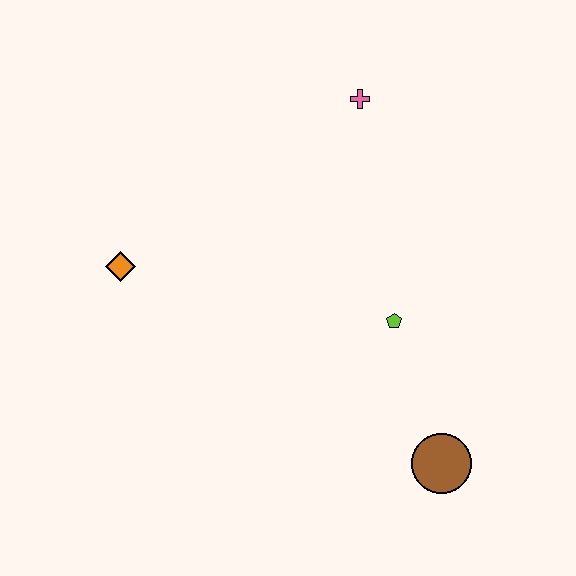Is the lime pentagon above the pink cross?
No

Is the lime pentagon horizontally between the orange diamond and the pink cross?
No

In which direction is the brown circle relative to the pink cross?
The brown circle is below the pink cross.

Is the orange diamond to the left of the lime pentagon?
Yes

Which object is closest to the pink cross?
The lime pentagon is closest to the pink cross.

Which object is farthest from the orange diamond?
The brown circle is farthest from the orange diamond.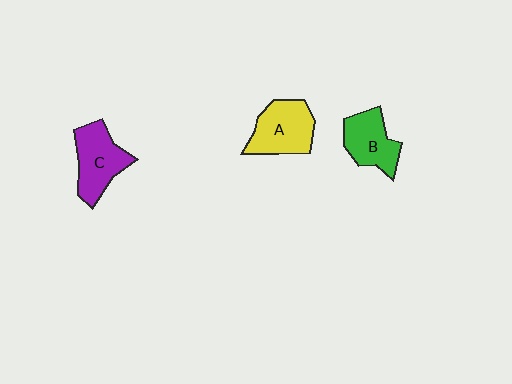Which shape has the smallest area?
Shape B (green).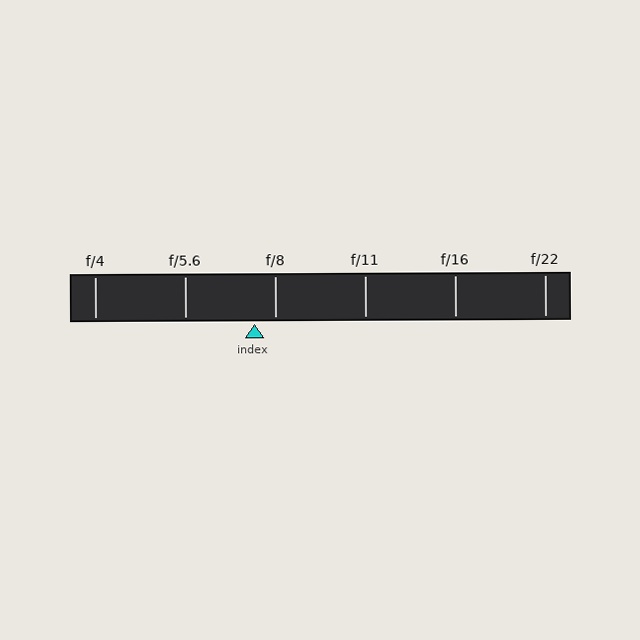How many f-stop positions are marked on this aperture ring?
There are 6 f-stop positions marked.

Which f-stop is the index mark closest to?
The index mark is closest to f/8.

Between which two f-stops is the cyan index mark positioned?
The index mark is between f/5.6 and f/8.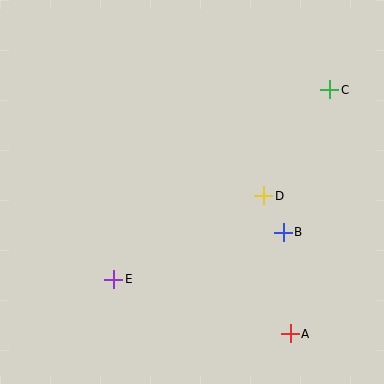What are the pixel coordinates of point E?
Point E is at (114, 279).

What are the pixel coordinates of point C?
Point C is at (330, 90).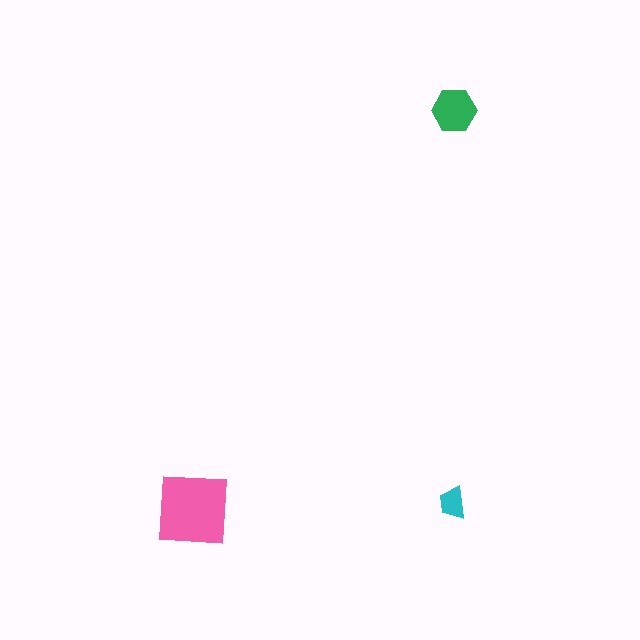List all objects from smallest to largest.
The cyan trapezoid, the green hexagon, the pink square.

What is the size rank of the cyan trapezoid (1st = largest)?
3rd.